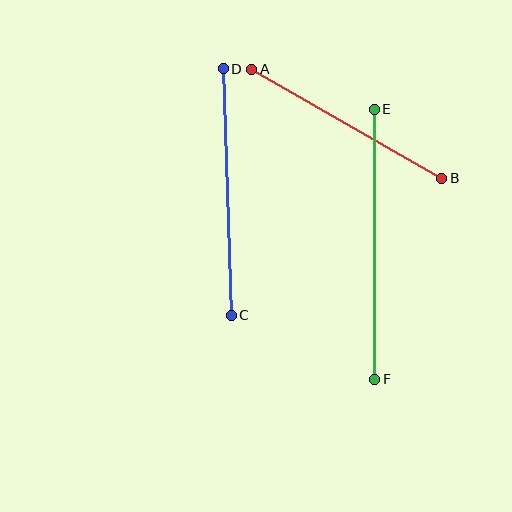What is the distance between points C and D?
The distance is approximately 247 pixels.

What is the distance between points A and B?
The distance is approximately 219 pixels.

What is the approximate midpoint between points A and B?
The midpoint is at approximately (347, 124) pixels.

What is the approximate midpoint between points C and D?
The midpoint is at approximately (227, 192) pixels.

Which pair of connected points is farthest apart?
Points E and F are farthest apart.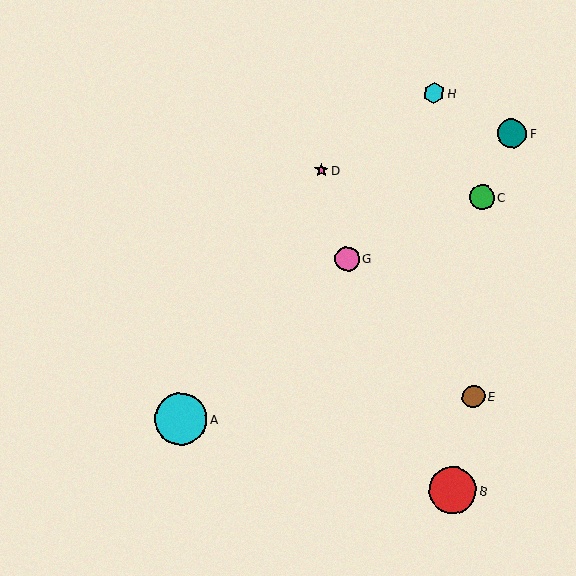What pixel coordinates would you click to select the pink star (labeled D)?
Click at (321, 170) to select the pink star D.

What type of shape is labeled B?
Shape B is a red circle.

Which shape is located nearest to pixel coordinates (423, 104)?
The cyan hexagon (labeled H) at (434, 93) is nearest to that location.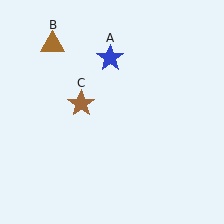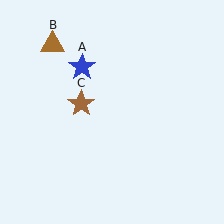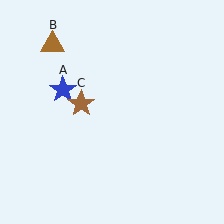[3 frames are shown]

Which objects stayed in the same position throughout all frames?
Brown triangle (object B) and brown star (object C) remained stationary.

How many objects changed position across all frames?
1 object changed position: blue star (object A).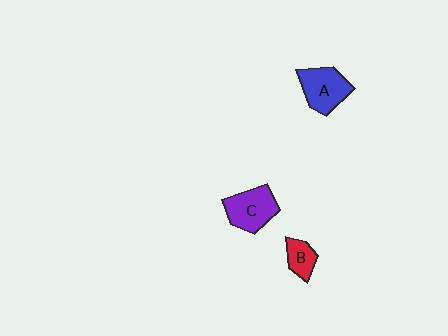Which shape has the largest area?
Shape C (purple).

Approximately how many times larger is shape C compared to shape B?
Approximately 1.9 times.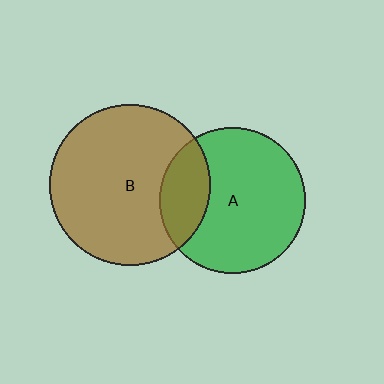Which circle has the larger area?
Circle B (brown).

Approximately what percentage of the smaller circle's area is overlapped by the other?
Approximately 25%.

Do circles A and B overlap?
Yes.